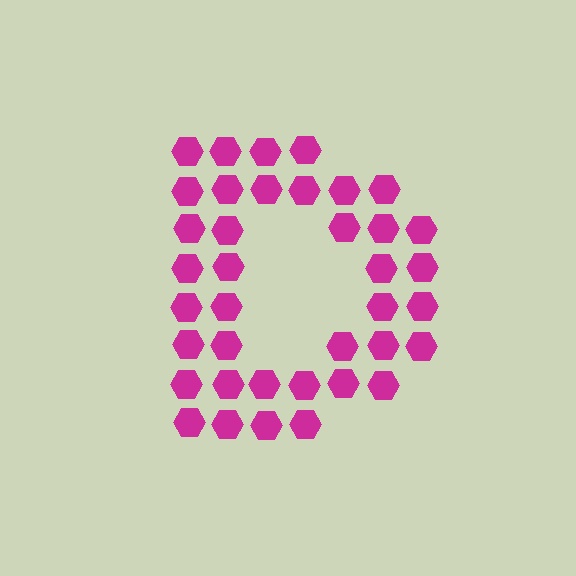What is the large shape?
The large shape is the letter D.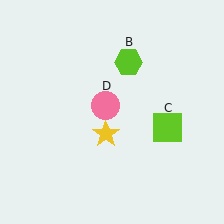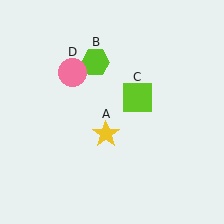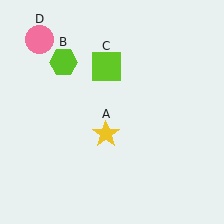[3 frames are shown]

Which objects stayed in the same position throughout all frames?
Yellow star (object A) remained stationary.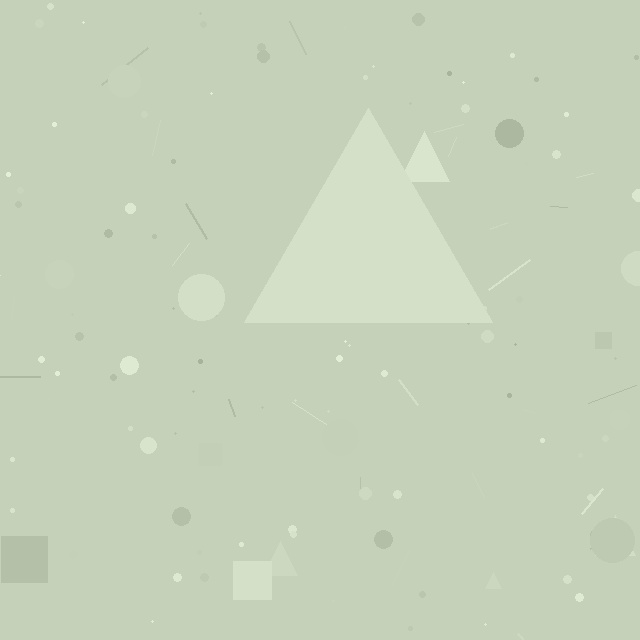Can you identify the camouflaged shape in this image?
The camouflaged shape is a triangle.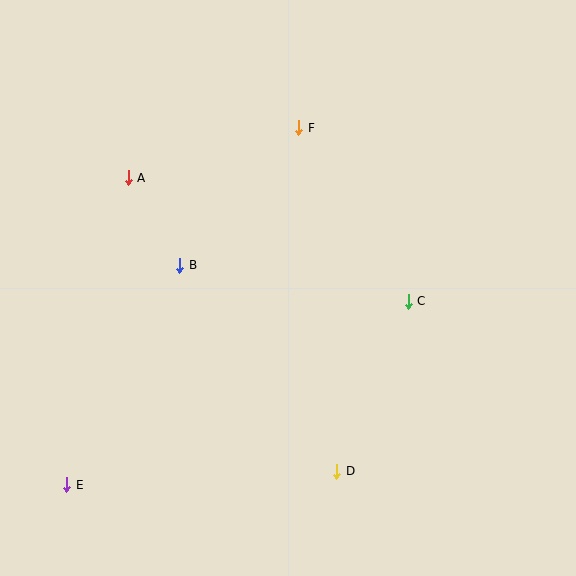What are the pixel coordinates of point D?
Point D is at (337, 471).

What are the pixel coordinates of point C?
Point C is at (408, 301).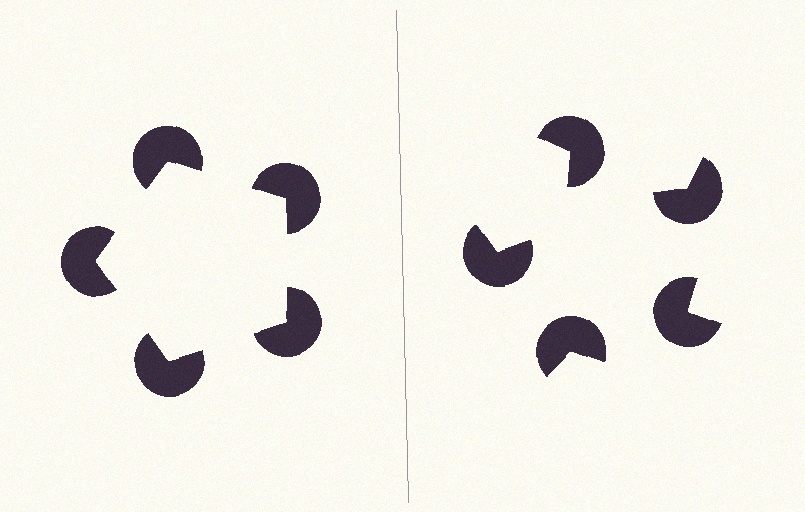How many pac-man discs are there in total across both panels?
10 — 5 on each side.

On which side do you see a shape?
An illusory pentagon appears on the left side. On the right side the wedge cuts are rotated, so no coherent shape forms.